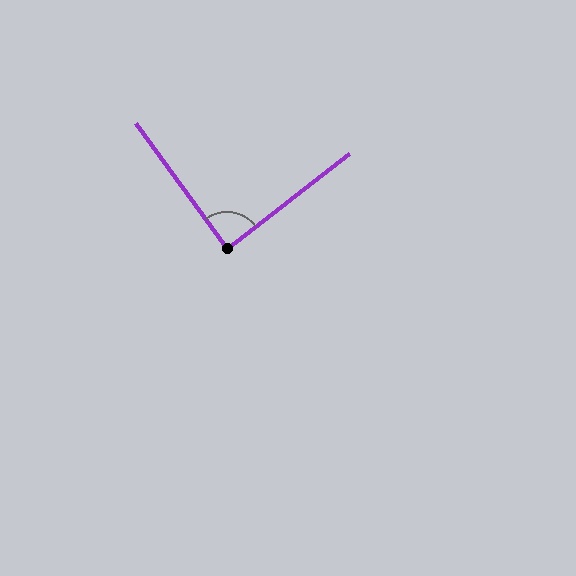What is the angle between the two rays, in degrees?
Approximately 88 degrees.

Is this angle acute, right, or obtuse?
It is approximately a right angle.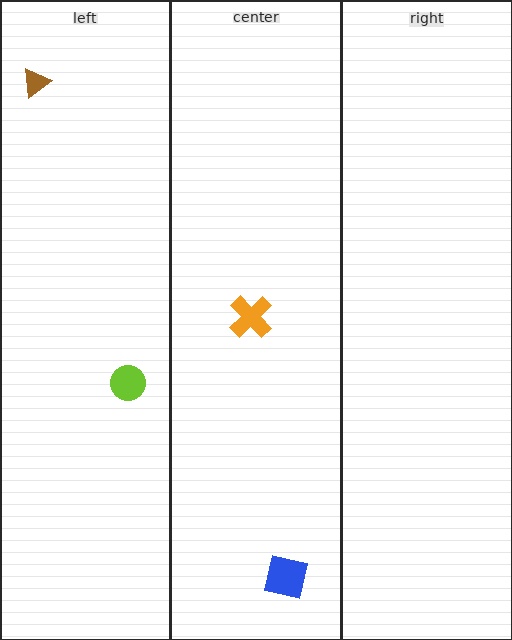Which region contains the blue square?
The center region.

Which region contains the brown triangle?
The left region.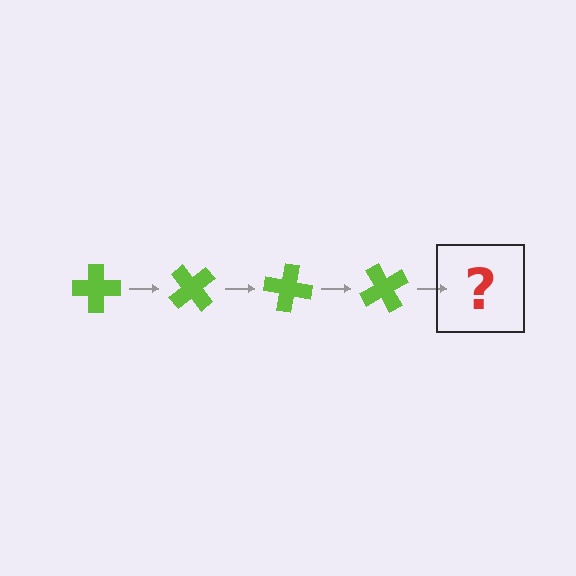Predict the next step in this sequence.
The next step is a lime cross rotated 200 degrees.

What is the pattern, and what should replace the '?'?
The pattern is that the cross rotates 50 degrees each step. The '?' should be a lime cross rotated 200 degrees.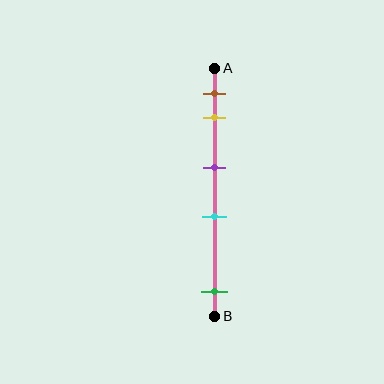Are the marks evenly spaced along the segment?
No, the marks are not evenly spaced.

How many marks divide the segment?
There are 5 marks dividing the segment.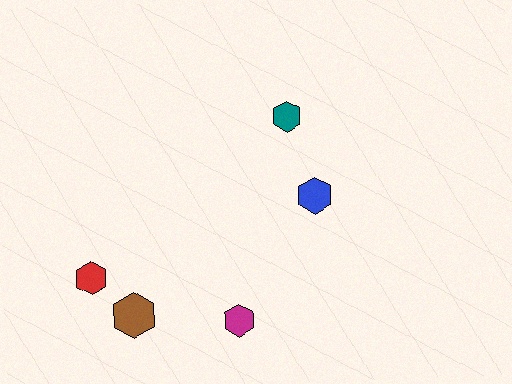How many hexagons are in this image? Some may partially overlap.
There are 5 hexagons.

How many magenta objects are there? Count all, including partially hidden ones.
There is 1 magenta object.